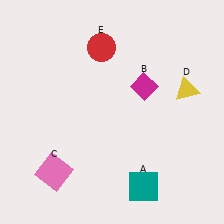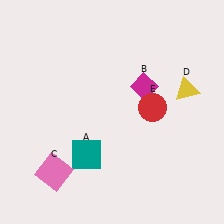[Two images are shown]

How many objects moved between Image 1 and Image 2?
2 objects moved between the two images.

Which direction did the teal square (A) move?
The teal square (A) moved left.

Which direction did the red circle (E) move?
The red circle (E) moved down.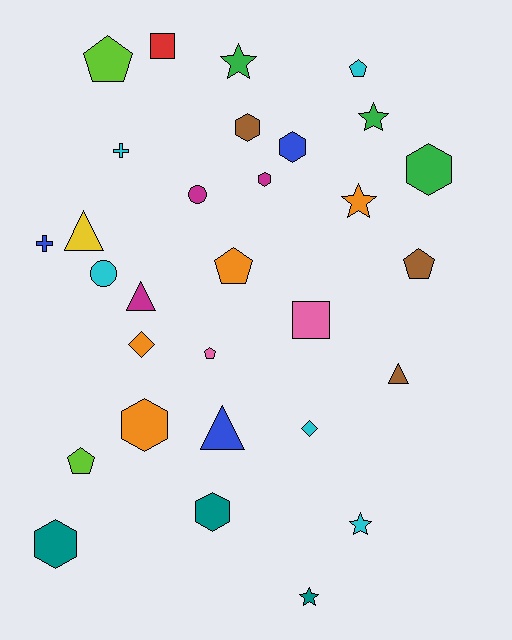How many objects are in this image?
There are 30 objects.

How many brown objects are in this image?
There are 3 brown objects.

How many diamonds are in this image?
There are 2 diamonds.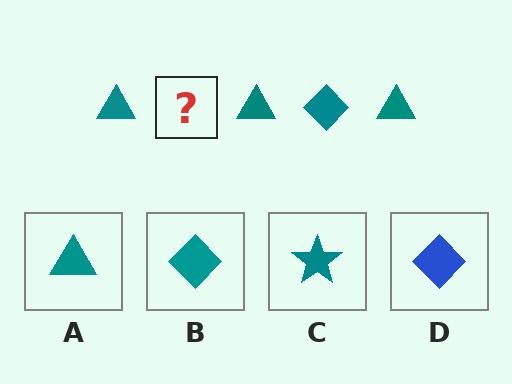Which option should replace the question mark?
Option B.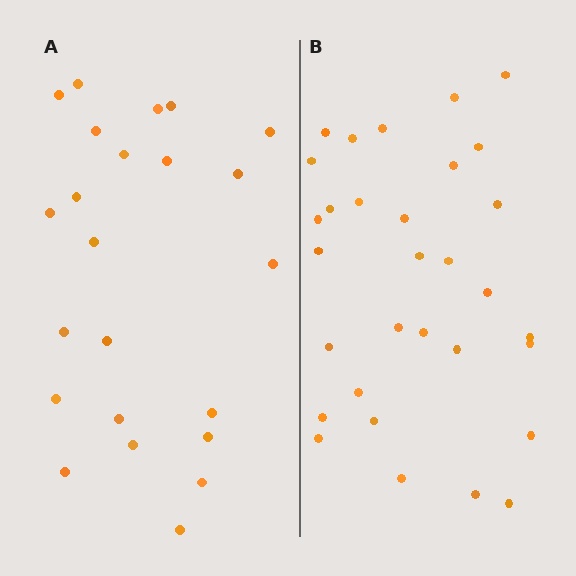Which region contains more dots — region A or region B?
Region B (the right region) has more dots.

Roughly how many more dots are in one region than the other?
Region B has roughly 8 or so more dots than region A.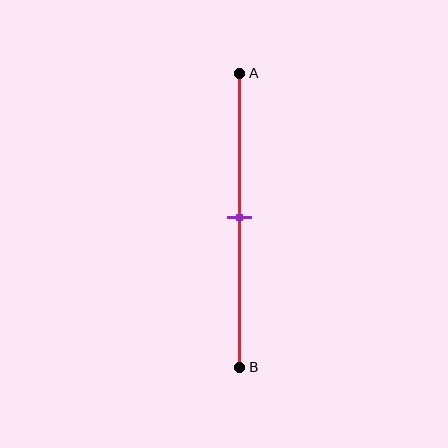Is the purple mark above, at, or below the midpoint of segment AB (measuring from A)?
The purple mark is approximately at the midpoint of segment AB.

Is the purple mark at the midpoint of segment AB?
Yes, the mark is approximately at the midpoint.